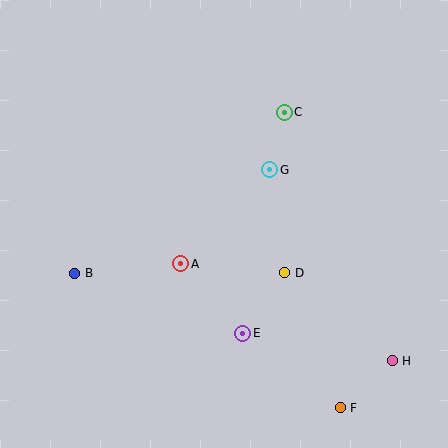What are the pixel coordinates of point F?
Point F is at (340, 408).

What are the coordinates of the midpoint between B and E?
The midpoint between B and E is at (159, 303).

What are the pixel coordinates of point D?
Point D is at (285, 273).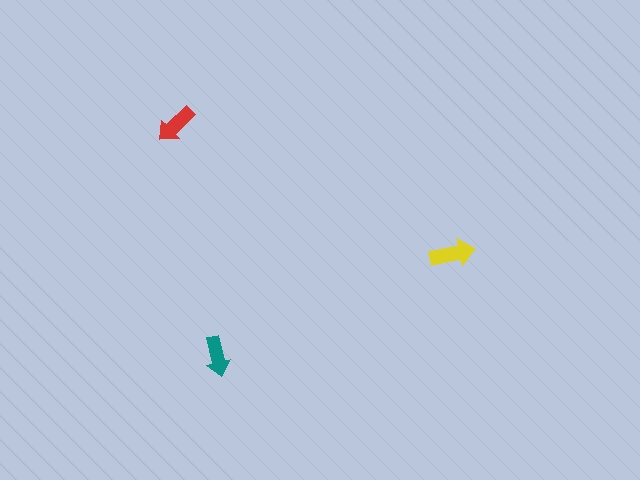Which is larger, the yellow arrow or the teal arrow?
The yellow one.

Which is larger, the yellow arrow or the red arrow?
The yellow one.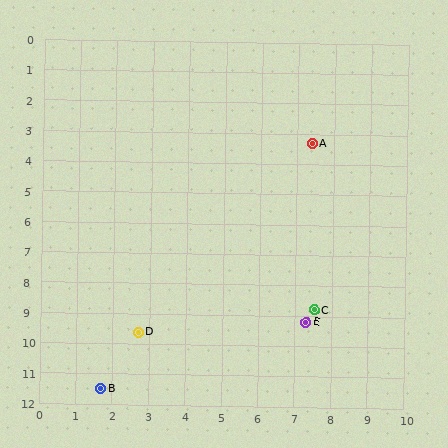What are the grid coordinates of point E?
Point E is at approximately (7.3, 9.2).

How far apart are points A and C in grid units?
Points A and C are about 5.5 grid units apart.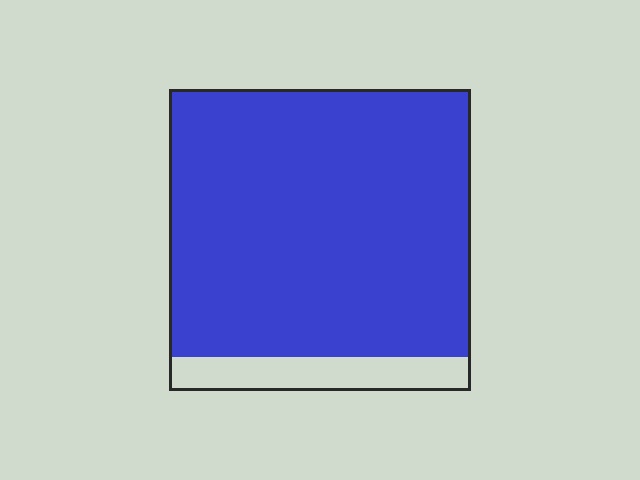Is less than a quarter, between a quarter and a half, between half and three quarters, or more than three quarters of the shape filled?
More than three quarters.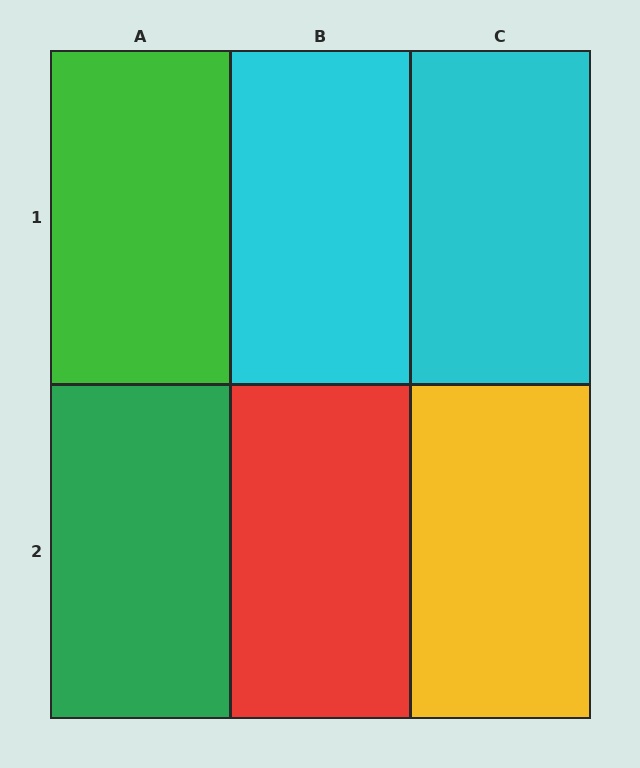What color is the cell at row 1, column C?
Cyan.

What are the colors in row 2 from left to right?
Green, red, yellow.